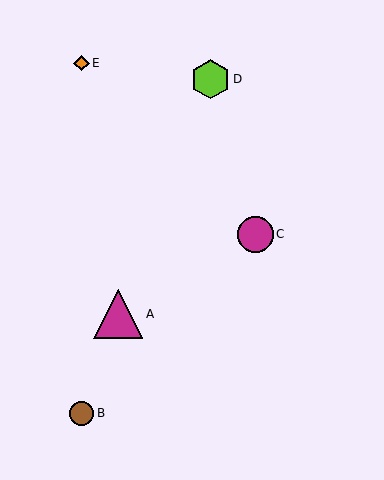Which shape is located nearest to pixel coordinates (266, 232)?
The magenta circle (labeled C) at (255, 234) is nearest to that location.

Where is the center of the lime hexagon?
The center of the lime hexagon is at (210, 79).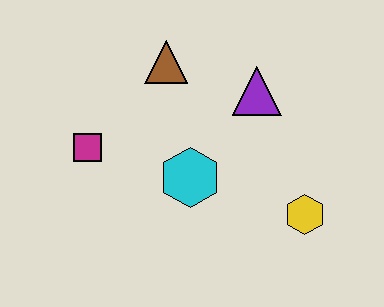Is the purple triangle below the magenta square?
No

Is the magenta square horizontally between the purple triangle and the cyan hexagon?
No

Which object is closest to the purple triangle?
The brown triangle is closest to the purple triangle.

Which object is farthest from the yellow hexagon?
The magenta square is farthest from the yellow hexagon.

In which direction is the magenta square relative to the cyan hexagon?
The magenta square is to the left of the cyan hexagon.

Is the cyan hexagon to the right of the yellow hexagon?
No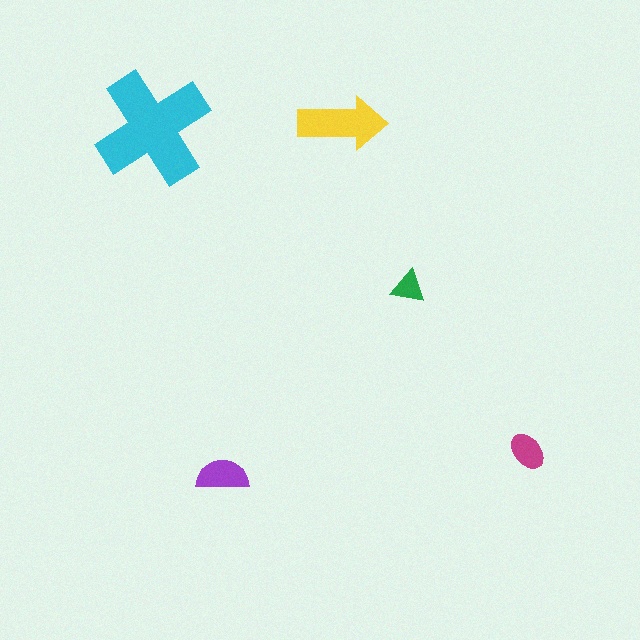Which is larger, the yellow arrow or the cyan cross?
The cyan cross.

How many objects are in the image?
There are 5 objects in the image.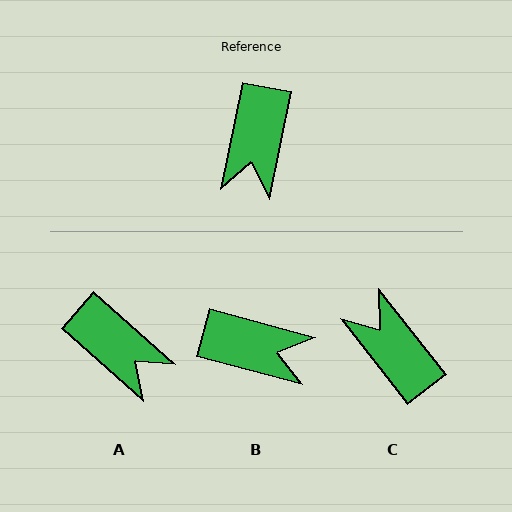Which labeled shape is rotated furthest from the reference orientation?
C, about 130 degrees away.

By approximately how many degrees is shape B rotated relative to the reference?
Approximately 86 degrees counter-clockwise.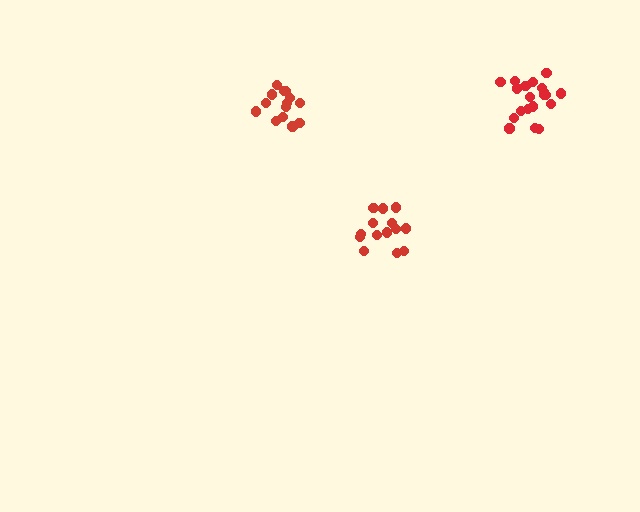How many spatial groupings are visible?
There are 3 spatial groupings.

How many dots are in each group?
Group 1: 14 dots, Group 2: 14 dots, Group 3: 20 dots (48 total).